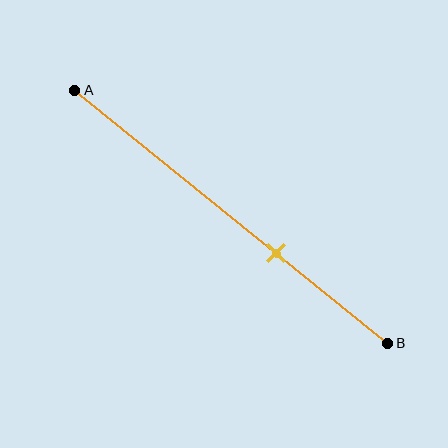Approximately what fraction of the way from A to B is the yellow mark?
The yellow mark is approximately 65% of the way from A to B.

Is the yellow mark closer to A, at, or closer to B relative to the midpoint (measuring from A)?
The yellow mark is closer to point B than the midpoint of segment AB.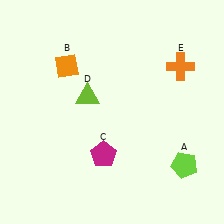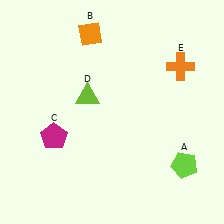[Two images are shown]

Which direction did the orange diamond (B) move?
The orange diamond (B) moved up.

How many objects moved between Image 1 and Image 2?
2 objects moved between the two images.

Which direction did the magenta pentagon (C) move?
The magenta pentagon (C) moved left.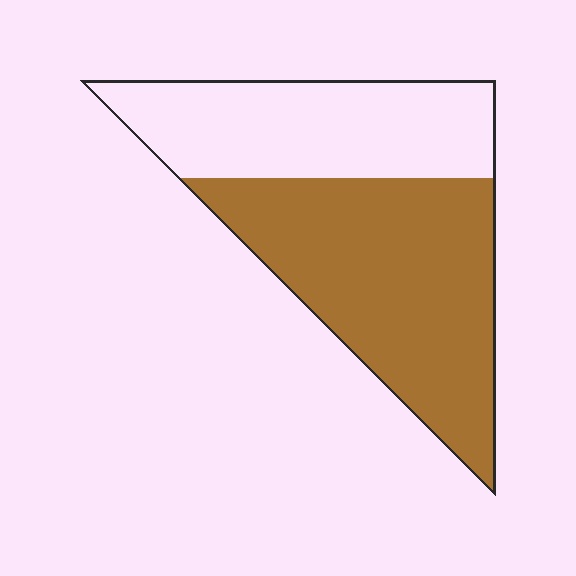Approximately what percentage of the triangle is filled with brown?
Approximately 60%.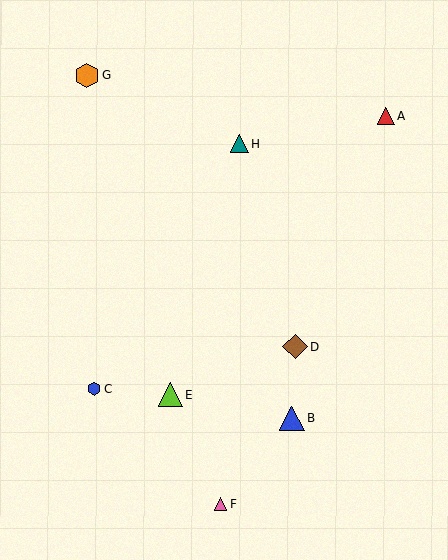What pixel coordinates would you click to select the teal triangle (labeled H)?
Click at (240, 144) to select the teal triangle H.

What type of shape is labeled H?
Shape H is a teal triangle.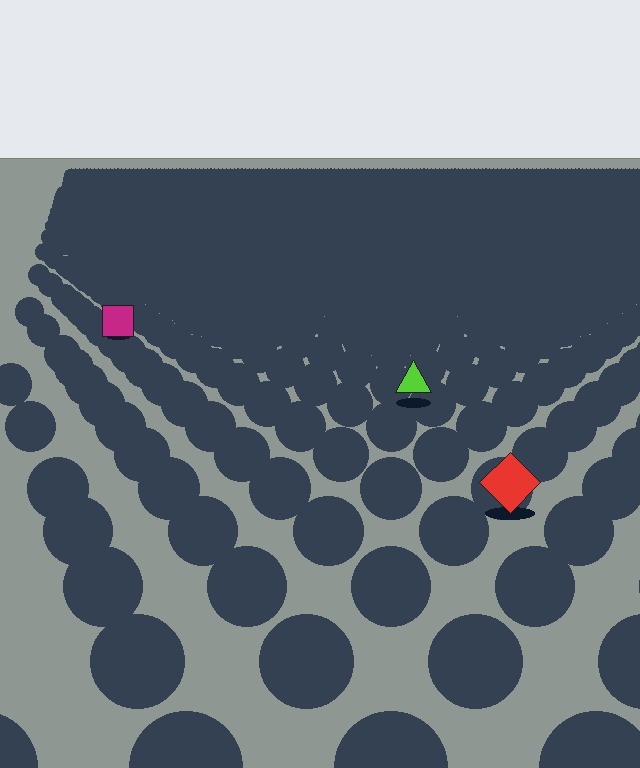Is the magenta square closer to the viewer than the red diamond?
No. The red diamond is closer — you can tell from the texture gradient: the ground texture is coarser near it.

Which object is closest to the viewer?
The red diamond is closest. The texture marks near it are larger and more spread out.